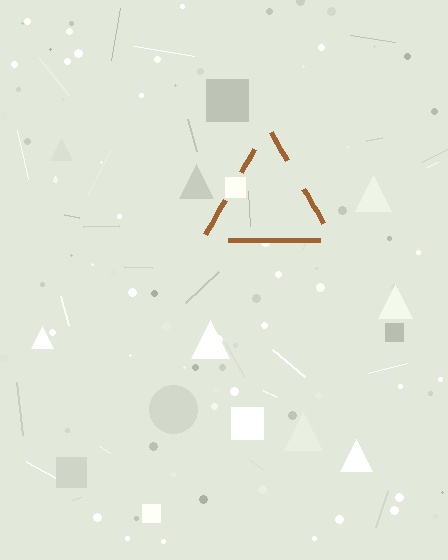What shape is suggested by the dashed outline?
The dashed outline suggests a triangle.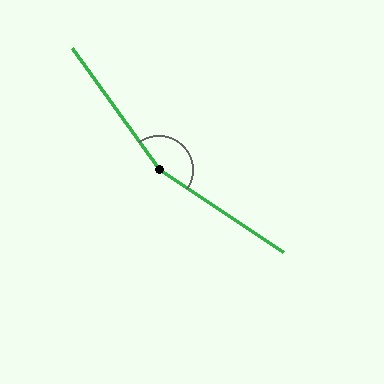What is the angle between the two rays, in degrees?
Approximately 159 degrees.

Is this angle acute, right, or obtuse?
It is obtuse.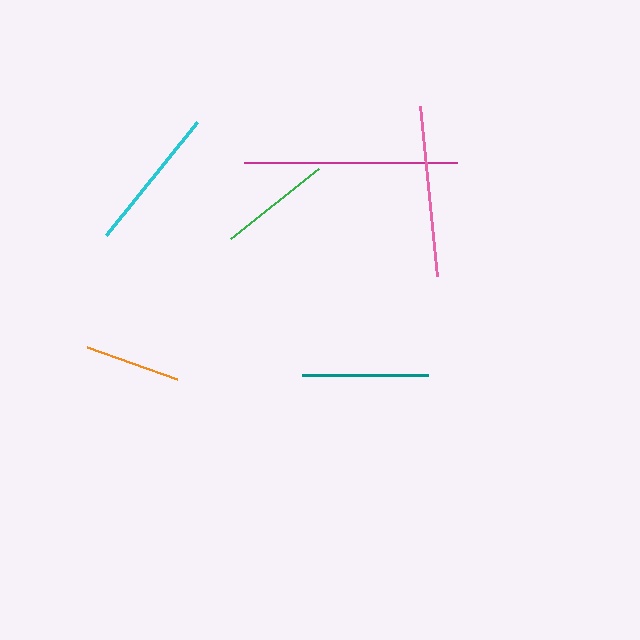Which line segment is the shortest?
The orange line is the shortest at approximately 96 pixels.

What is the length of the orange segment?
The orange segment is approximately 96 pixels long.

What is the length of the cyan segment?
The cyan segment is approximately 145 pixels long.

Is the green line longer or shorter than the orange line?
The green line is longer than the orange line.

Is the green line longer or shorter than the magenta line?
The magenta line is longer than the green line.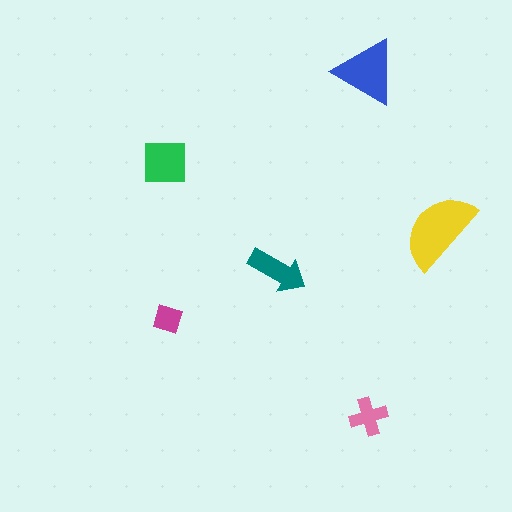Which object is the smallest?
The magenta diamond.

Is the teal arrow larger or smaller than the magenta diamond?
Larger.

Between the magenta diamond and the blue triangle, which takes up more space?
The blue triangle.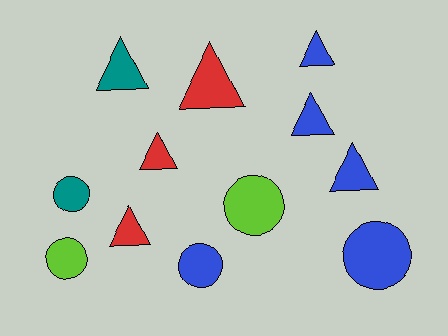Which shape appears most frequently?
Triangle, with 7 objects.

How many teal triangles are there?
There is 1 teal triangle.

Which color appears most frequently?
Blue, with 5 objects.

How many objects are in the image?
There are 12 objects.